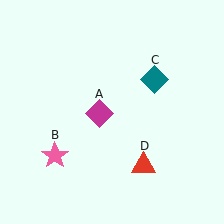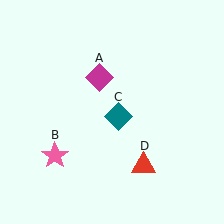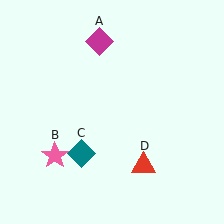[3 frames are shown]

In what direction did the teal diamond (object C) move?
The teal diamond (object C) moved down and to the left.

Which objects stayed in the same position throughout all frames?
Pink star (object B) and red triangle (object D) remained stationary.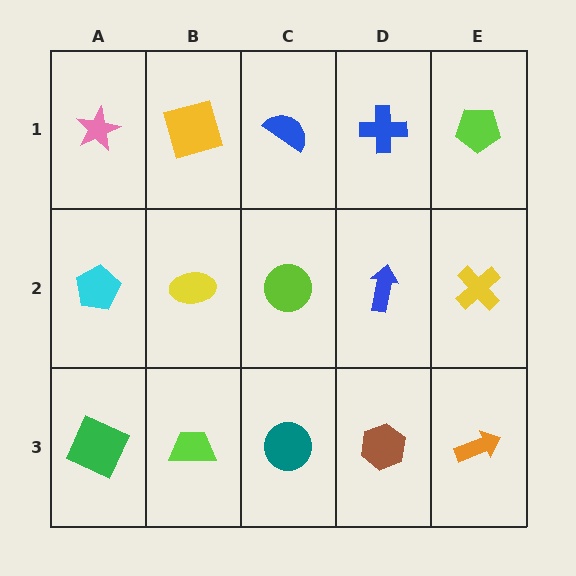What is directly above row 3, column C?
A lime circle.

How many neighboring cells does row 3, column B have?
3.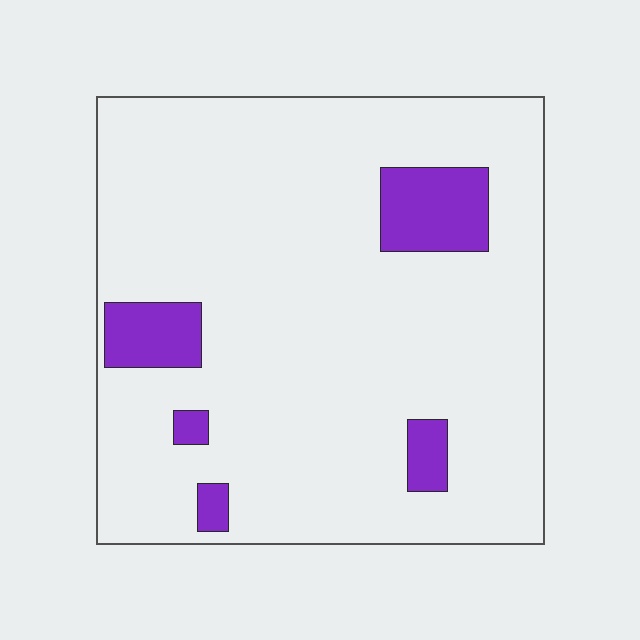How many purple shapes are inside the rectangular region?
5.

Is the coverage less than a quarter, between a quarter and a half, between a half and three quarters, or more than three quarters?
Less than a quarter.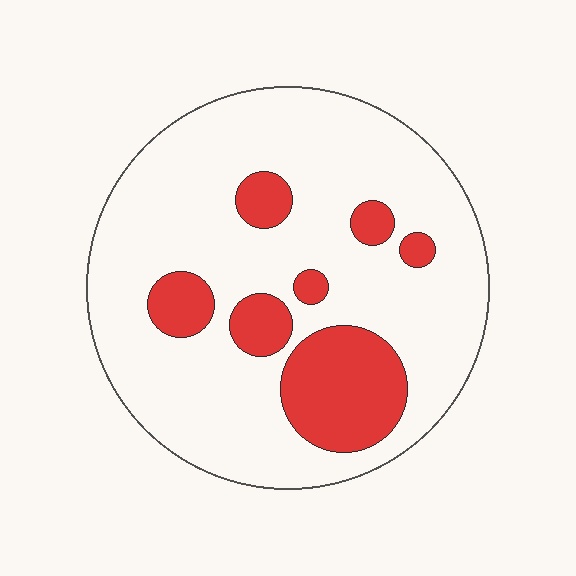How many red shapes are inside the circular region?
7.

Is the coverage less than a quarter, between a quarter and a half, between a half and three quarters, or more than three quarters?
Less than a quarter.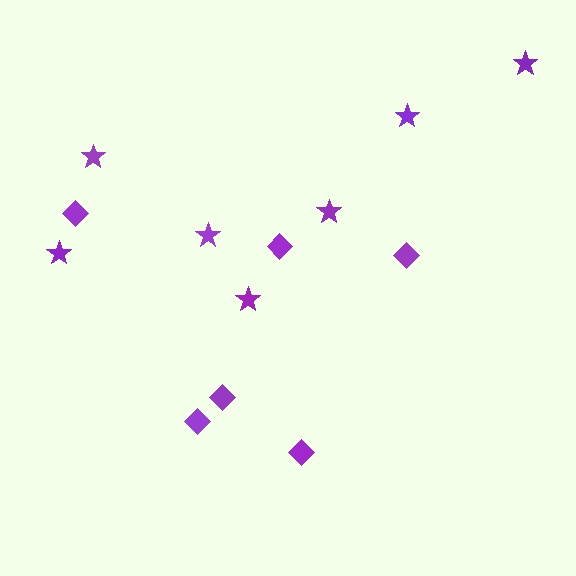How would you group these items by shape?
There are 2 groups: one group of diamonds (6) and one group of stars (7).